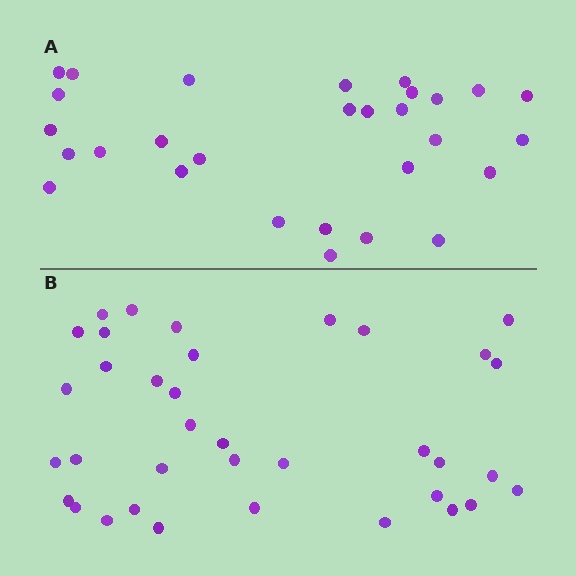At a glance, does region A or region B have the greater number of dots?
Region B (the bottom region) has more dots.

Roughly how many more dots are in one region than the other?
Region B has roughly 8 or so more dots than region A.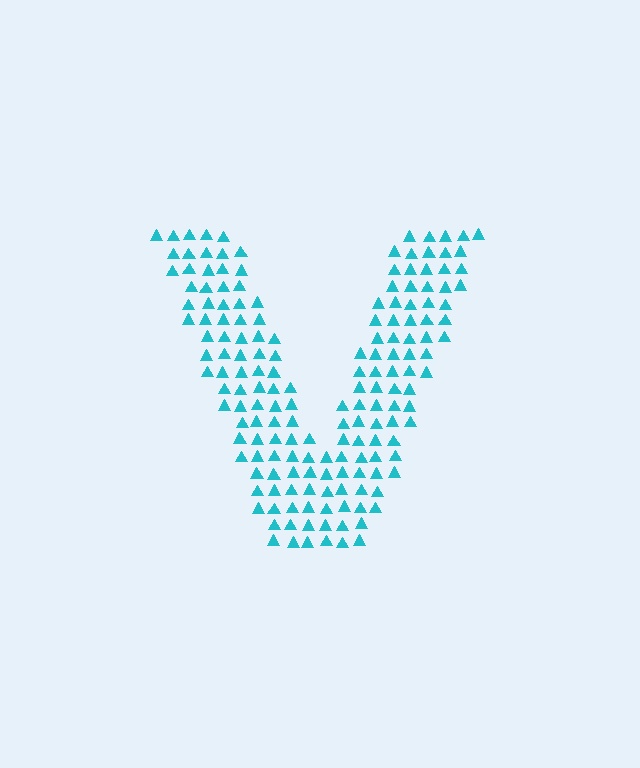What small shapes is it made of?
It is made of small triangles.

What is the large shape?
The large shape is the letter V.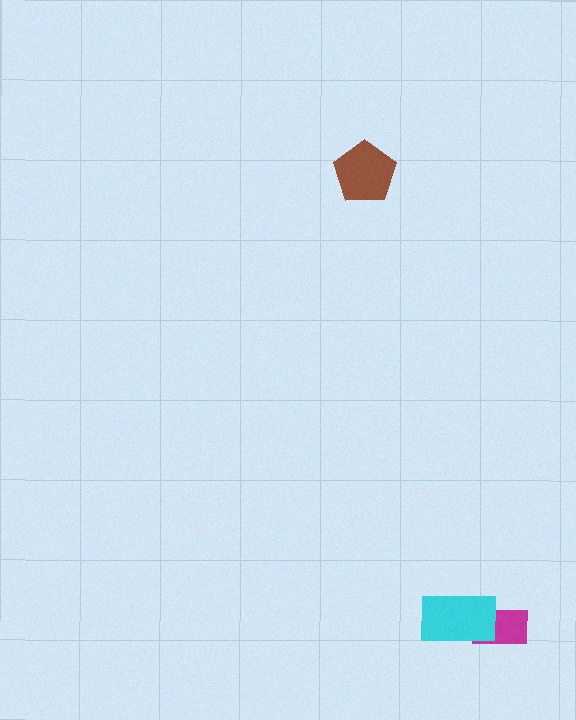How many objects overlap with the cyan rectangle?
1 object overlaps with the cyan rectangle.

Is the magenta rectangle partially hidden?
Yes, it is partially covered by another shape.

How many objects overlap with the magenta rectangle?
1 object overlaps with the magenta rectangle.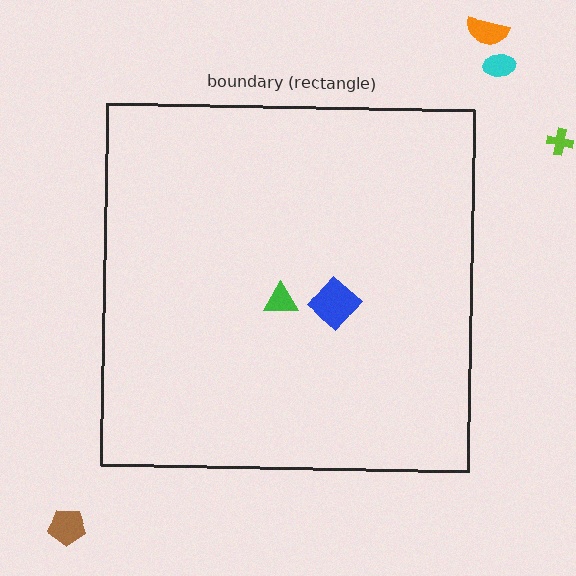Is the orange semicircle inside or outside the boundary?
Outside.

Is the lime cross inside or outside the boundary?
Outside.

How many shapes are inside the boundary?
2 inside, 4 outside.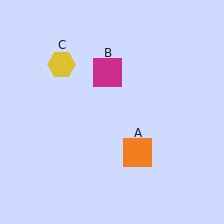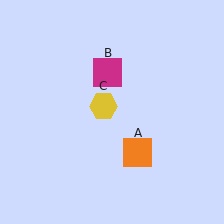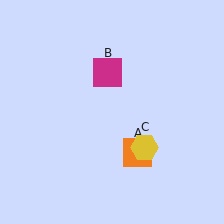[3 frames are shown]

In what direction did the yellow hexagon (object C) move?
The yellow hexagon (object C) moved down and to the right.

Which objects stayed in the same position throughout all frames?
Orange square (object A) and magenta square (object B) remained stationary.